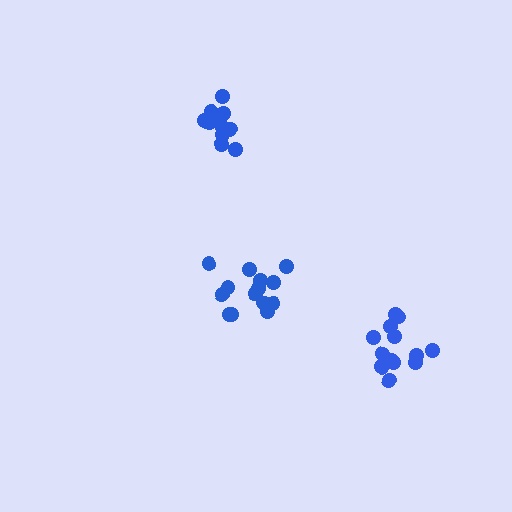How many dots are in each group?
Group 1: 11 dots, Group 2: 13 dots, Group 3: 14 dots (38 total).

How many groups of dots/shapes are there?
There are 3 groups.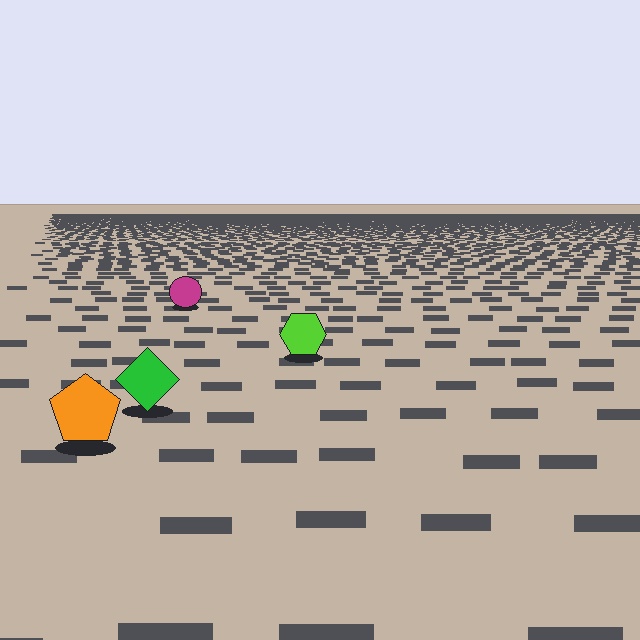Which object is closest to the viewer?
The orange pentagon is closest. The texture marks near it are larger and more spread out.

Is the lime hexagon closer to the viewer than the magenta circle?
Yes. The lime hexagon is closer — you can tell from the texture gradient: the ground texture is coarser near it.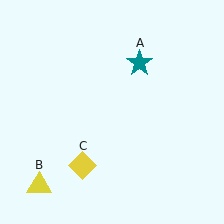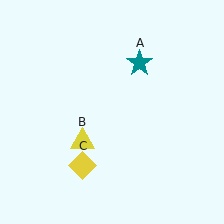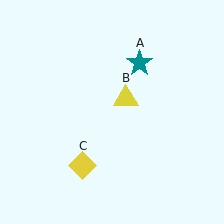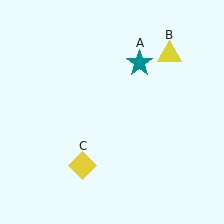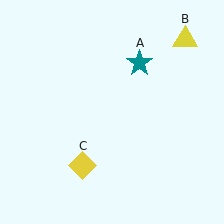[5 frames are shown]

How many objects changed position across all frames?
1 object changed position: yellow triangle (object B).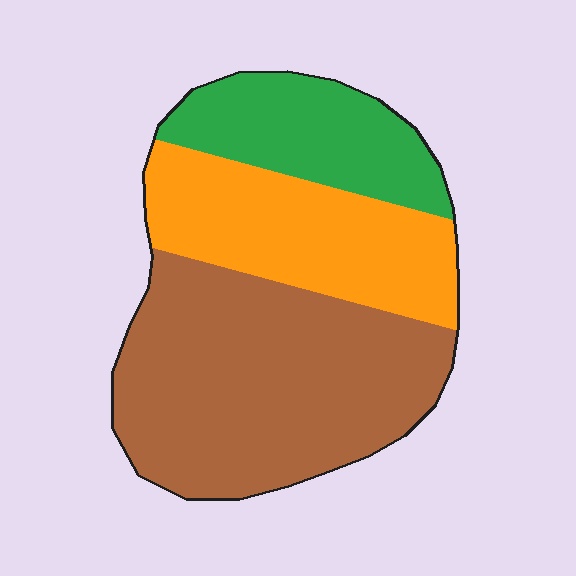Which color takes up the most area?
Brown, at roughly 50%.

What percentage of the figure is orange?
Orange takes up about one quarter (1/4) of the figure.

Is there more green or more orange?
Orange.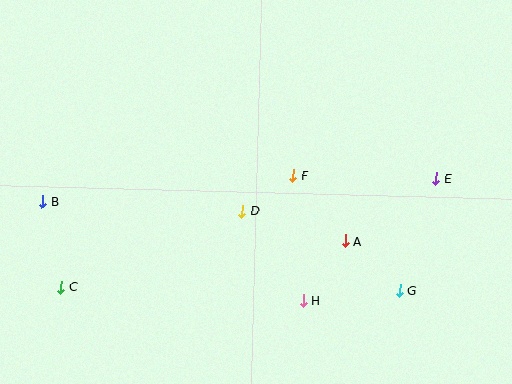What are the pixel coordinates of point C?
Point C is at (61, 287).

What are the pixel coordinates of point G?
Point G is at (400, 291).